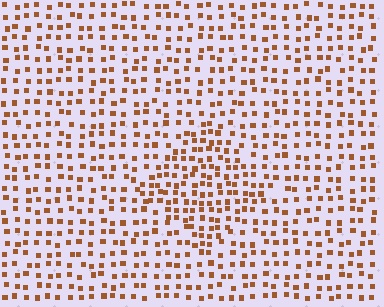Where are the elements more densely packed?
The elements are more densely packed inside the diamond boundary.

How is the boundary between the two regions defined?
The boundary is defined by a change in element density (approximately 1.6x ratio). All elements are the same color, size, and shape.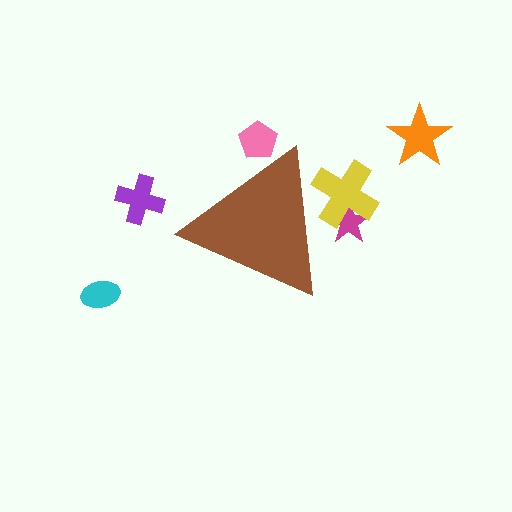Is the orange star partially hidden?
No, the orange star is fully visible.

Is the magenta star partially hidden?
Yes, the magenta star is partially hidden behind the brown triangle.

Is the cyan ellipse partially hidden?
No, the cyan ellipse is fully visible.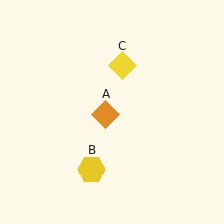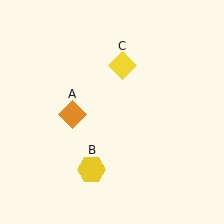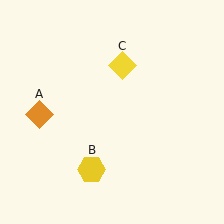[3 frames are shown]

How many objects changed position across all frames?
1 object changed position: orange diamond (object A).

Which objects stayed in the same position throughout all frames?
Yellow hexagon (object B) and yellow diamond (object C) remained stationary.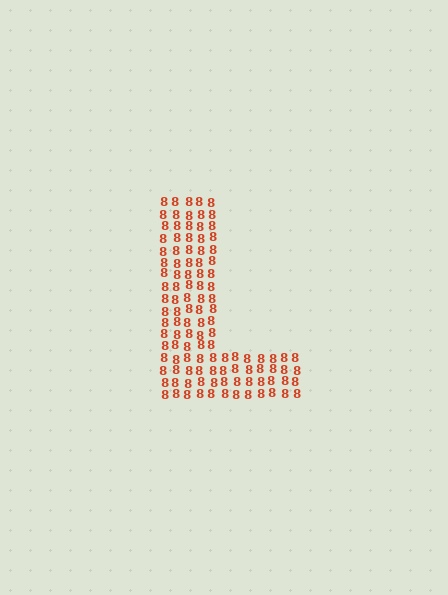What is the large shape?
The large shape is the letter L.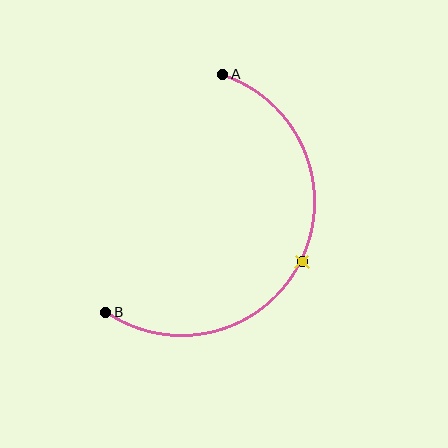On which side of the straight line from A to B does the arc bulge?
The arc bulges to the right of the straight line connecting A and B.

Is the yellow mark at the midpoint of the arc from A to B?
Yes. The yellow mark lies on the arc at equal arc-length from both A and B — it is the arc midpoint.